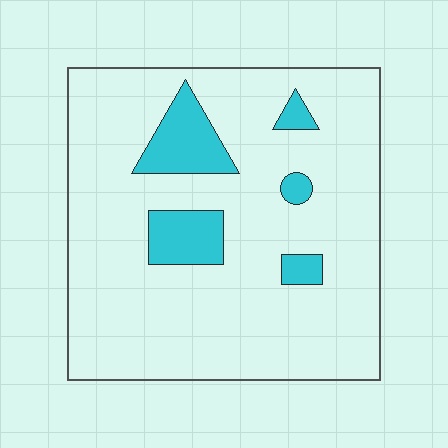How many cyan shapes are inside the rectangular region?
5.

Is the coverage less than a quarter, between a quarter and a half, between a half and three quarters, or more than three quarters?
Less than a quarter.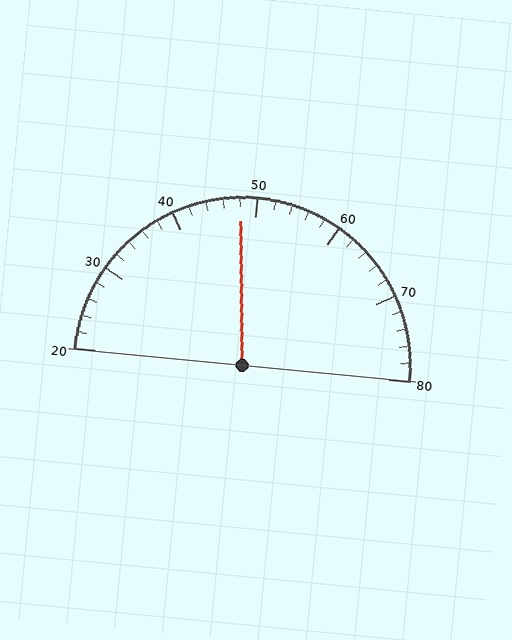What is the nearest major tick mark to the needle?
The nearest major tick mark is 50.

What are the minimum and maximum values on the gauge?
The gauge ranges from 20 to 80.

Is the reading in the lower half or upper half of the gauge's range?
The reading is in the lower half of the range (20 to 80).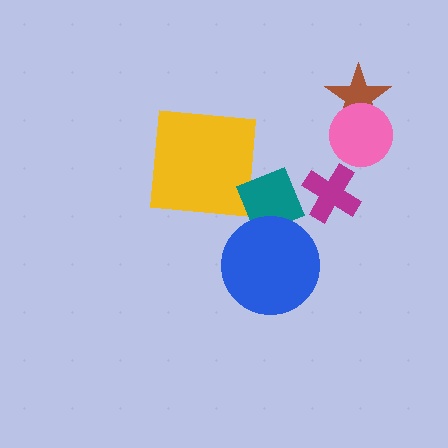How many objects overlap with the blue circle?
1 object overlaps with the blue circle.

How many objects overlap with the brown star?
1 object overlaps with the brown star.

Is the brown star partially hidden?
Yes, it is partially covered by another shape.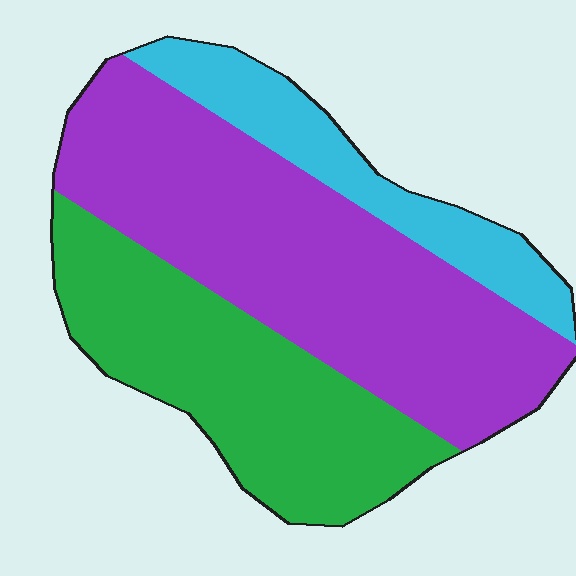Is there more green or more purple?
Purple.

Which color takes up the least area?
Cyan, at roughly 15%.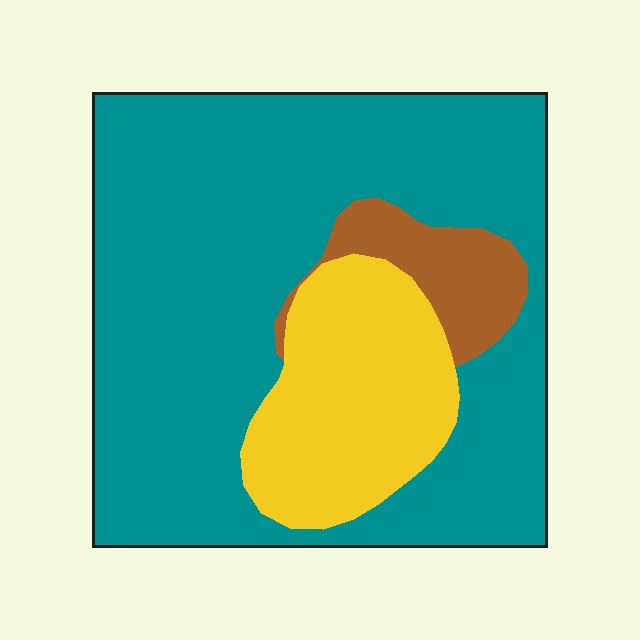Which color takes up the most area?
Teal, at roughly 70%.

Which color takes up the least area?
Brown, at roughly 10%.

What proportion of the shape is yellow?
Yellow takes up about one fifth (1/5) of the shape.